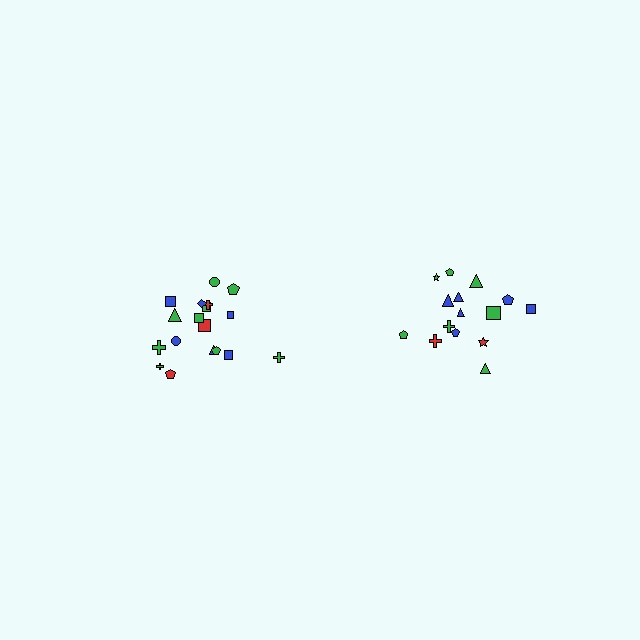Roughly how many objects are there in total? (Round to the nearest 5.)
Roughly 35 objects in total.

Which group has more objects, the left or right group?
The left group.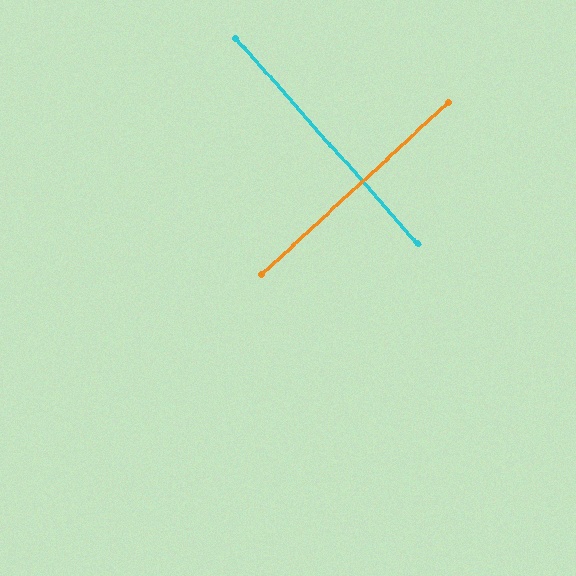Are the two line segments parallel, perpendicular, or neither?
Perpendicular — they meet at approximately 89°.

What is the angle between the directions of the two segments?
Approximately 89 degrees.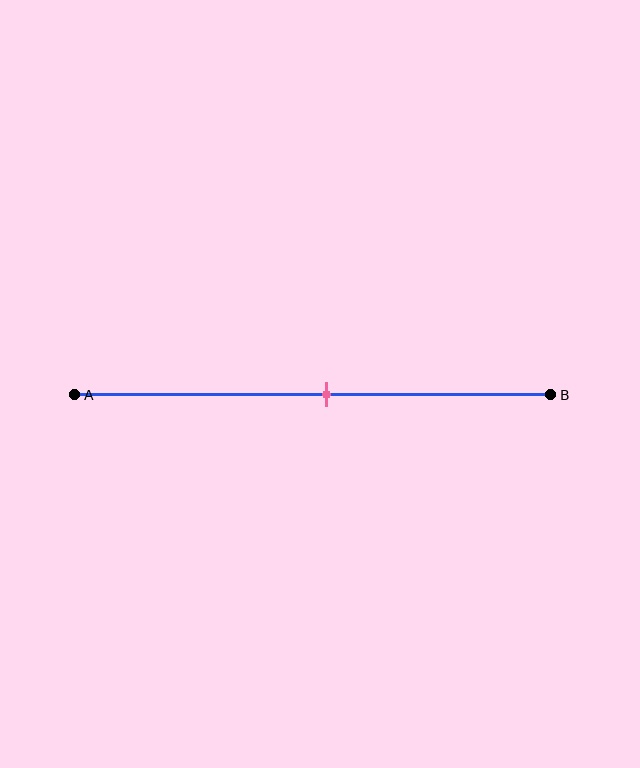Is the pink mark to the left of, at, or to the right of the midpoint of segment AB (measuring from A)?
The pink mark is approximately at the midpoint of segment AB.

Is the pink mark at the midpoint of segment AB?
Yes, the mark is approximately at the midpoint.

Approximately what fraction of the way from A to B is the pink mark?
The pink mark is approximately 55% of the way from A to B.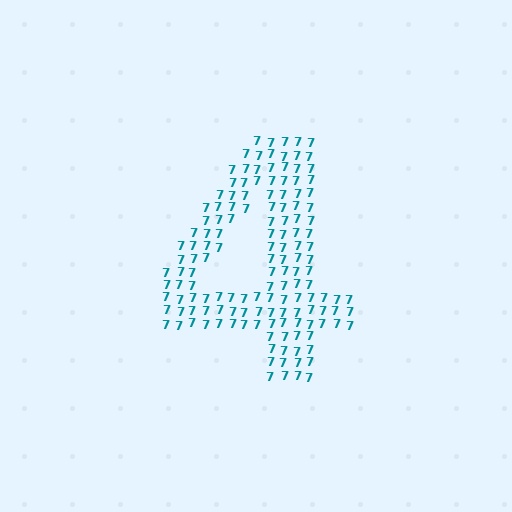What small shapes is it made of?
It is made of small digit 7's.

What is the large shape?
The large shape is the digit 4.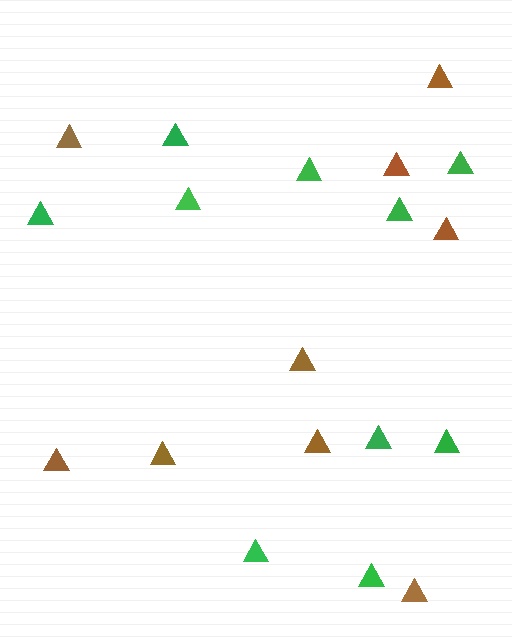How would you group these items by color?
There are 2 groups: one group of green triangles (10) and one group of brown triangles (9).